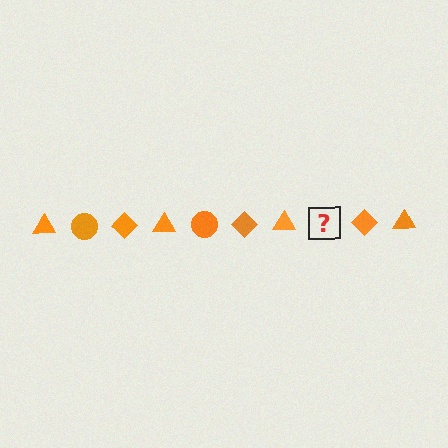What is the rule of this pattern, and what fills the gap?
The rule is that the pattern cycles through triangle, circle, diamond shapes in orange. The gap should be filled with an orange circle.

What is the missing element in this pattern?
The missing element is an orange circle.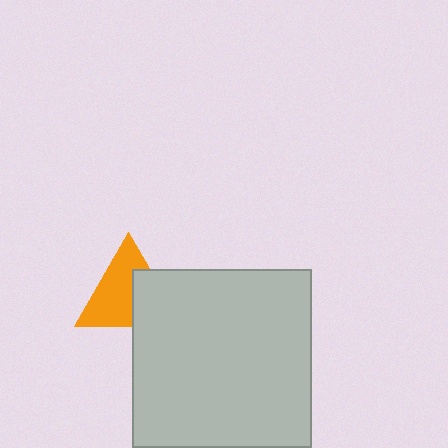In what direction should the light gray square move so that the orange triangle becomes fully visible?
The light gray square should move toward the lower-right. That is the shortest direction to clear the overlap and leave the orange triangle fully visible.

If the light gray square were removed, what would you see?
You would see the complete orange triangle.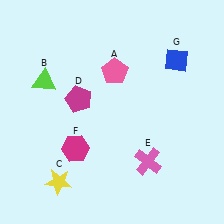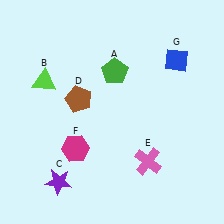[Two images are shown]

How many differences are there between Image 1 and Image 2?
There are 3 differences between the two images.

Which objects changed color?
A changed from pink to green. C changed from yellow to purple. D changed from magenta to brown.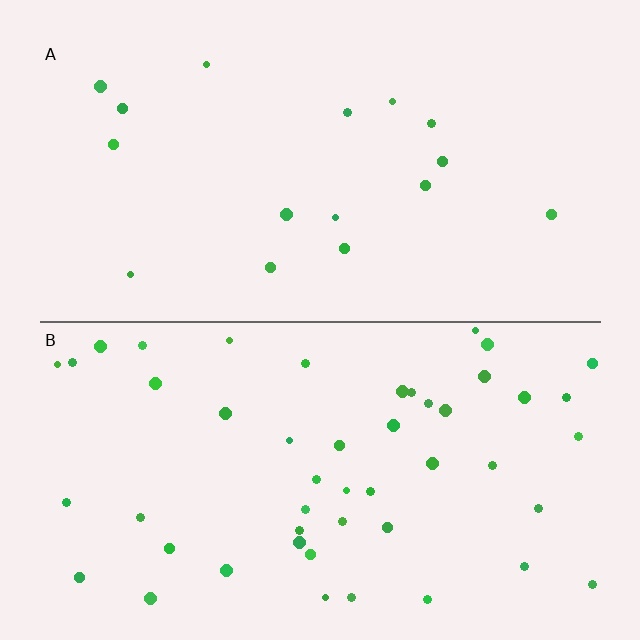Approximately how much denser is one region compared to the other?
Approximately 3.0× — region B over region A.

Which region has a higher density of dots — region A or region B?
B (the bottom).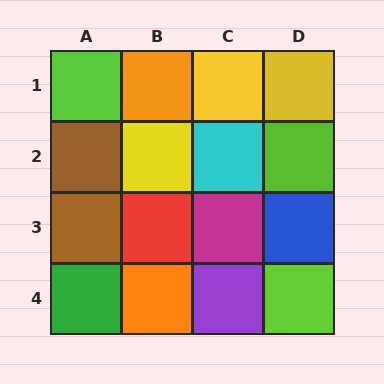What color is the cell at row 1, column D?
Yellow.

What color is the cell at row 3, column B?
Red.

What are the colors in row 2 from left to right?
Brown, yellow, cyan, lime.